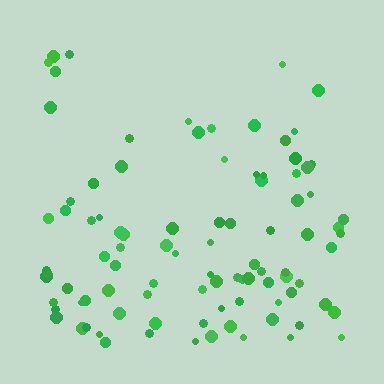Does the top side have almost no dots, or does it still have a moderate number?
Still a moderate number, just noticeably fewer than the bottom.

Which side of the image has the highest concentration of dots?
The bottom.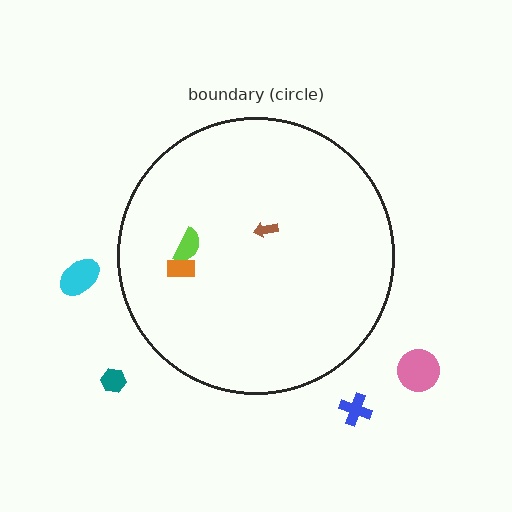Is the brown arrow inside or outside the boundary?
Inside.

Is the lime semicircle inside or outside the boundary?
Inside.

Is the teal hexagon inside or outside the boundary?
Outside.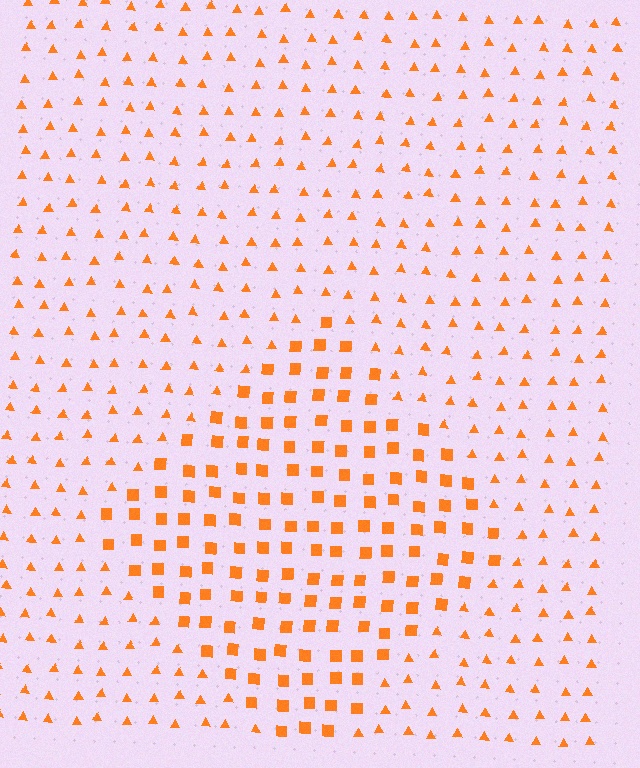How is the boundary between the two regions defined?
The boundary is defined by a change in element shape: squares inside vs. triangles outside. All elements share the same color and spacing.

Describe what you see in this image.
The image is filled with small orange elements arranged in a uniform grid. A diamond-shaped region contains squares, while the surrounding area contains triangles. The boundary is defined purely by the change in element shape.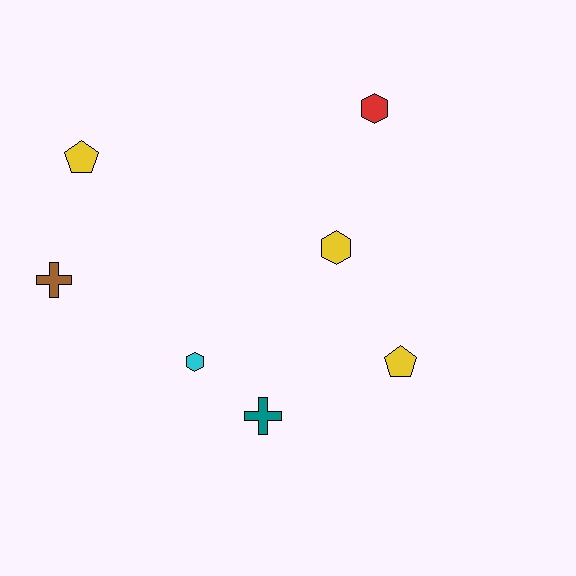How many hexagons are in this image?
There are 3 hexagons.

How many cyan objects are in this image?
There is 1 cyan object.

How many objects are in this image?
There are 7 objects.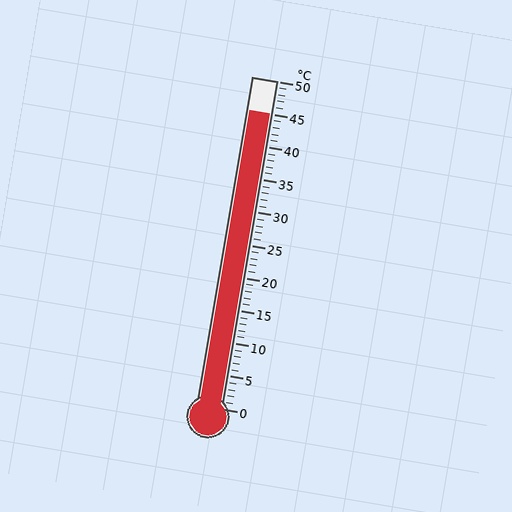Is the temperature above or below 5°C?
The temperature is above 5°C.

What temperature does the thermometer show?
The thermometer shows approximately 45°C.